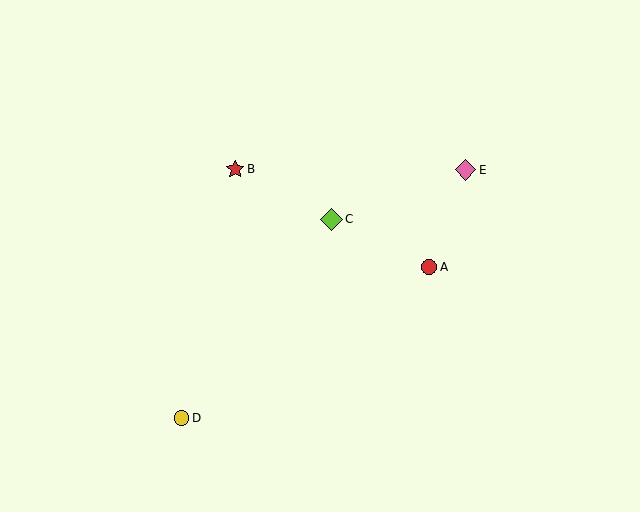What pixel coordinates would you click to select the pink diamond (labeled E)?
Click at (465, 170) to select the pink diamond E.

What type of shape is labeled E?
Shape E is a pink diamond.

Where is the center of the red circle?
The center of the red circle is at (429, 267).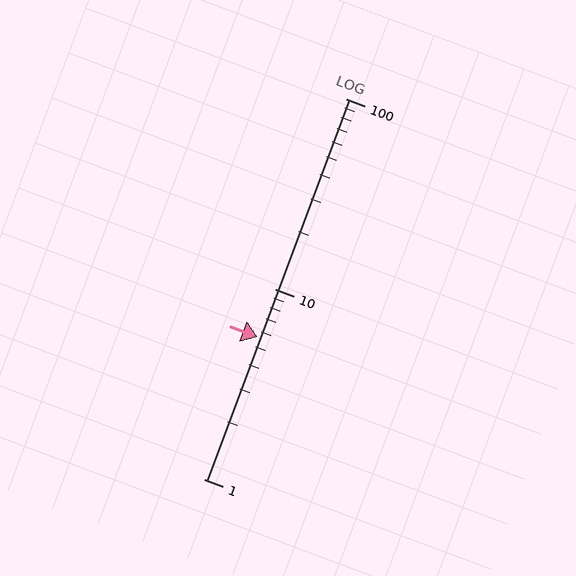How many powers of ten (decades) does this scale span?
The scale spans 2 decades, from 1 to 100.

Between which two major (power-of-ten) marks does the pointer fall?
The pointer is between 1 and 10.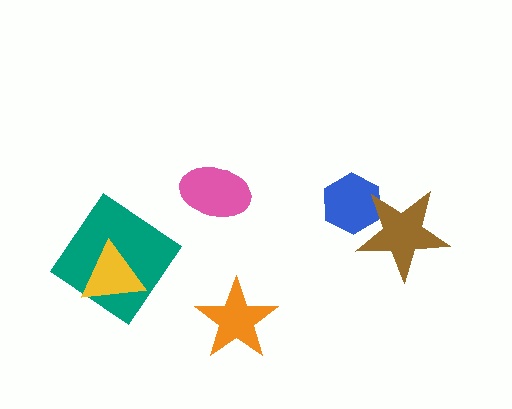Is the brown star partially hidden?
No, no other shape covers it.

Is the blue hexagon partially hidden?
Yes, it is partially covered by another shape.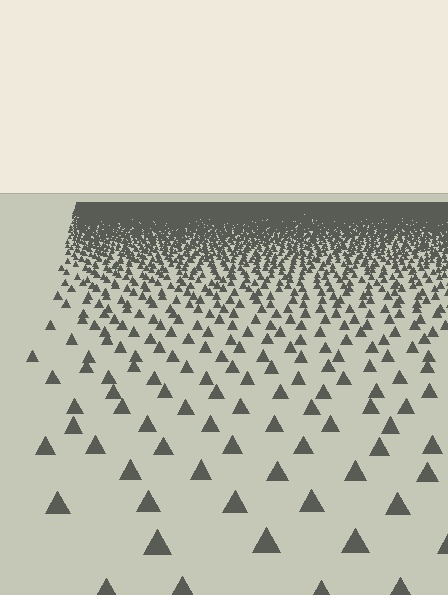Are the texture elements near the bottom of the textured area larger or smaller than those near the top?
Larger. Near the bottom, elements are closer to the viewer and appear at a bigger on-screen size.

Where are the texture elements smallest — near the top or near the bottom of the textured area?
Near the top.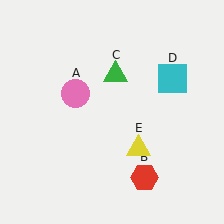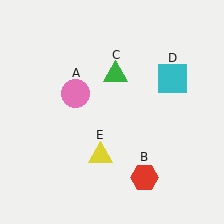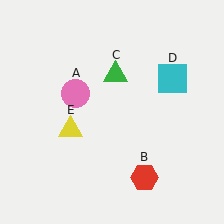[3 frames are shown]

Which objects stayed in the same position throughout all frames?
Pink circle (object A) and red hexagon (object B) and green triangle (object C) and cyan square (object D) remained stationary.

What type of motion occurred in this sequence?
The yellow triangle (object E) rotated clockwise around the center of the scene.